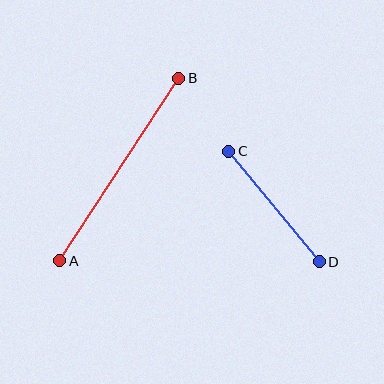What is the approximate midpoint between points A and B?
The midpoint is at approximately (119, 169) pixels.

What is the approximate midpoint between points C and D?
The midpoint is at approximately (274, 207) pixels.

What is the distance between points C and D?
The distance is approximately 143 pixels.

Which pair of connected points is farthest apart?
Points A and B are farthest apart.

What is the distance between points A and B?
The distance is approximately 218 pixels.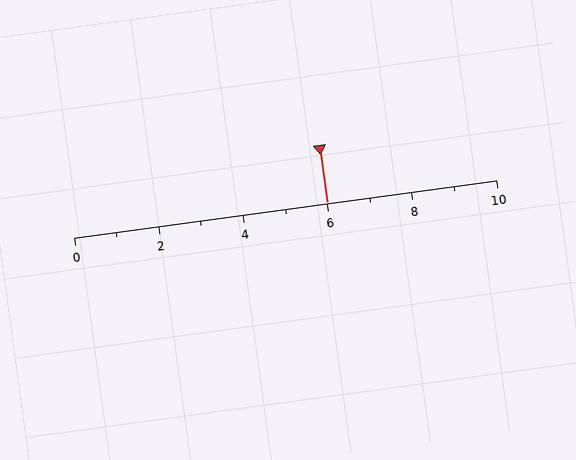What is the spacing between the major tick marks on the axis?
The major ticks are spaced 2 apart.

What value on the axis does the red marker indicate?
The marker indicates approximately 6.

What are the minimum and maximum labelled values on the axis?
The axis runs from 0 to 10.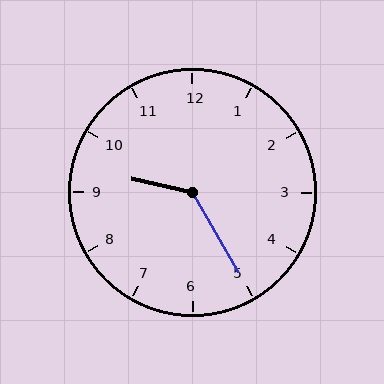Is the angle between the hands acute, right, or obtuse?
It is obtuse.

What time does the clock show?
9:25.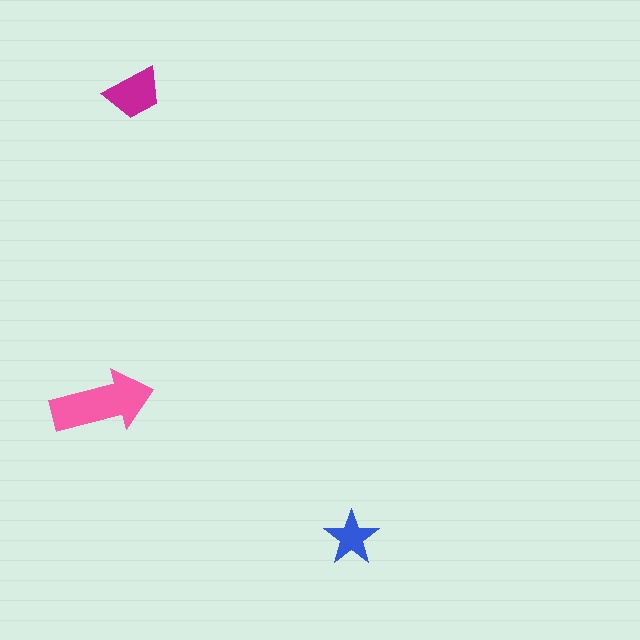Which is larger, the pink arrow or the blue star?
The pink arrow.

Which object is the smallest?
The blue star.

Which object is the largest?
The pink arrow.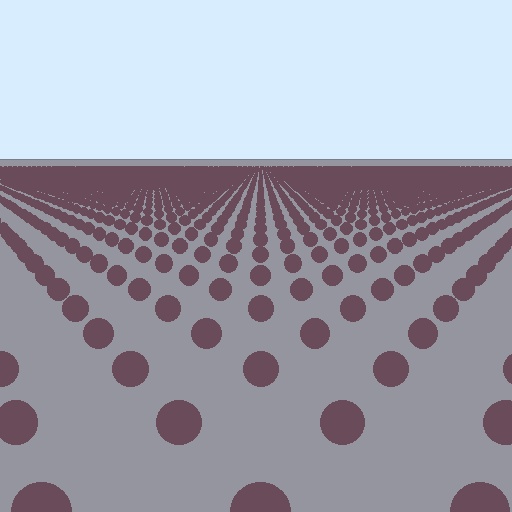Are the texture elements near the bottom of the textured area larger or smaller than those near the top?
Larger. Near the bottom, elements are closer to the viewer and appear at a bigger on-screen size.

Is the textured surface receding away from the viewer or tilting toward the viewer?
The surface is receding away from the viewer. Texture elements get smaller and denser toward the top.